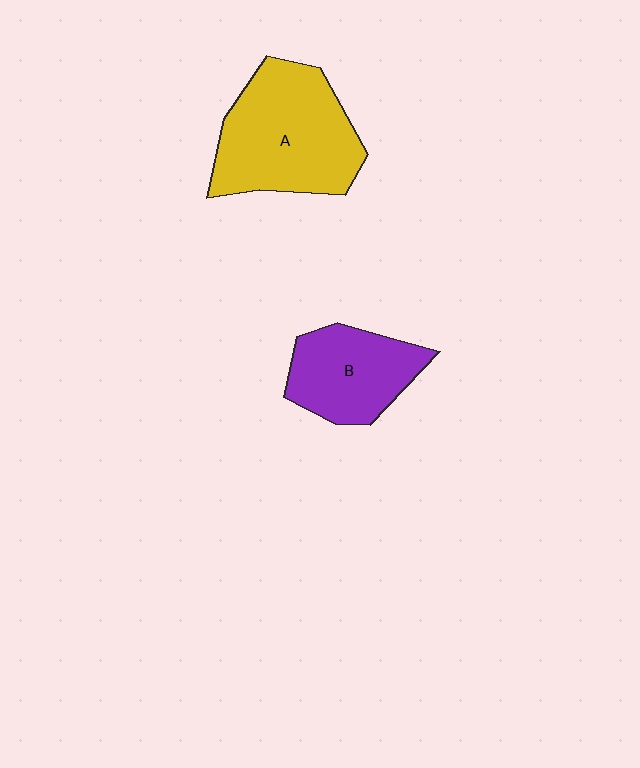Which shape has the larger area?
Shape A (yellow).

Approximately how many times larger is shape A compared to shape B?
Approximately 1.5 times.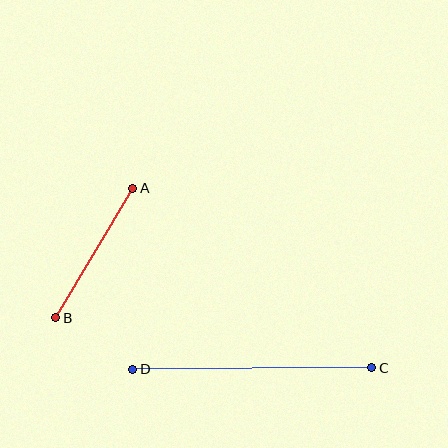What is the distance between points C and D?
The distance is approximately 239 pixels.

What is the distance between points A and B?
The distance is approximately 150 pixels.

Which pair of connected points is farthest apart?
Points C and D are farthest apart.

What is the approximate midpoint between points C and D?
The midpoint is at approximately (252, 368) pixels.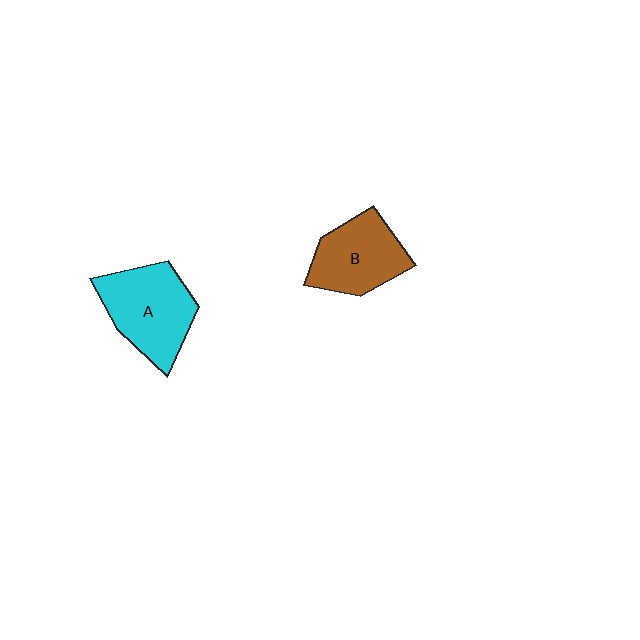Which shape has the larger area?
Shape A (cyan).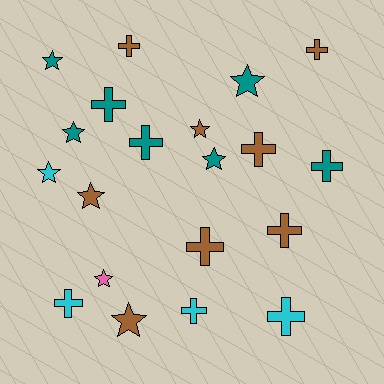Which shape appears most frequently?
Cross, with 11 objects.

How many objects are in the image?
There are 20 objects.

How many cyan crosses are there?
There are 3 cyan crosses.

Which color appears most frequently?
Brown, with 8 objects.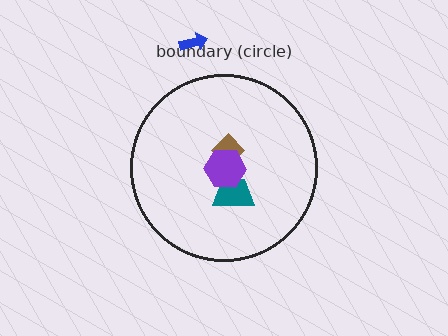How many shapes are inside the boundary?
3 inside, 1 outside.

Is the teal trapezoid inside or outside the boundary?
Inside.